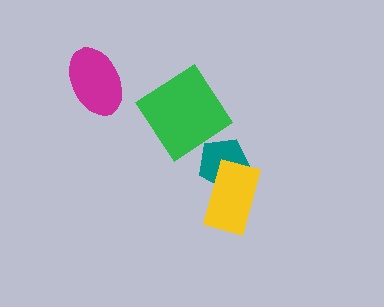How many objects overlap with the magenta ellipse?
0 objects overlap with the magenta ellipse.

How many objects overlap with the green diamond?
0 objects overlap with the green diamond.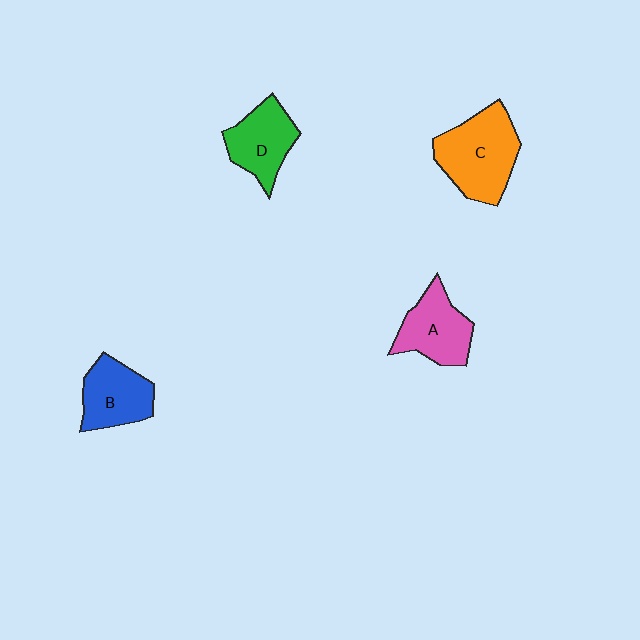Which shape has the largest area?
Shape C (orange).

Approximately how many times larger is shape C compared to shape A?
Approximately 1.3 times.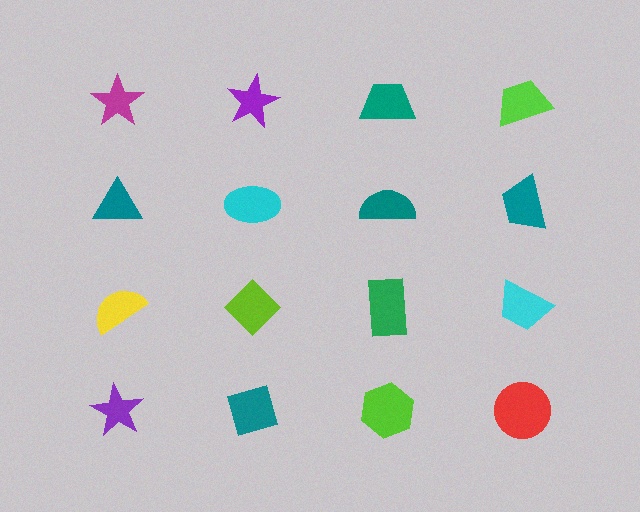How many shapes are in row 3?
4 shapes.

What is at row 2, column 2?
A cyan ellipse.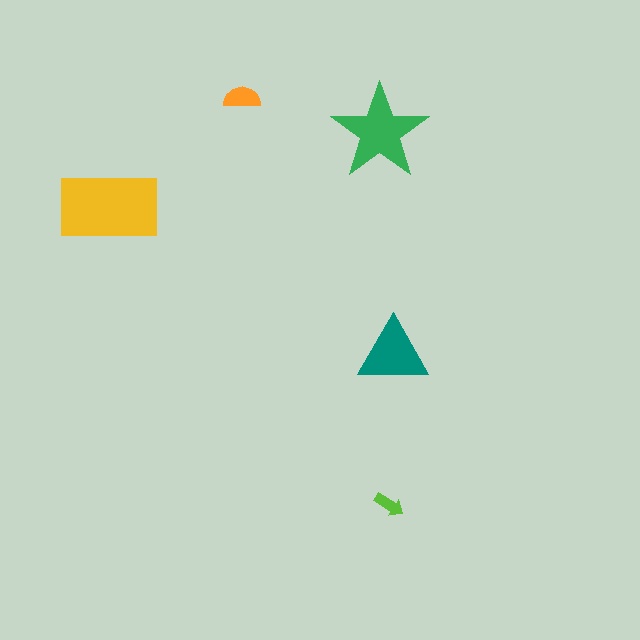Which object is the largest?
The yellow rectangle.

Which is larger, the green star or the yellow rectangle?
The yellow rectangle.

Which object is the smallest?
The lime arrow.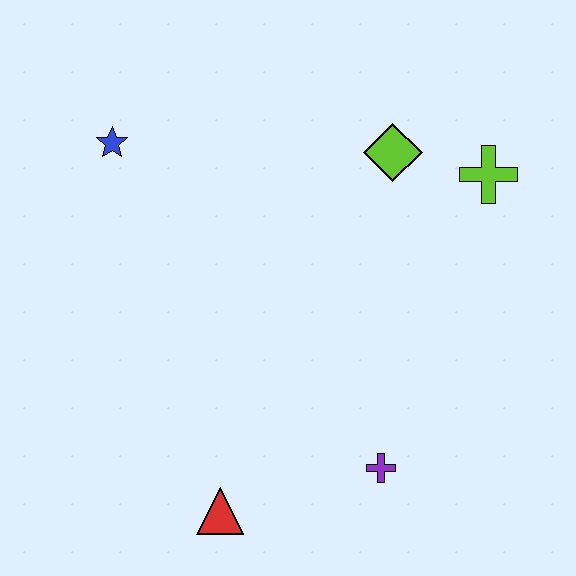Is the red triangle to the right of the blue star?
Yes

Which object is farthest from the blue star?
The purple cross is farthest from the blue star.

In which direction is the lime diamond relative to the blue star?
The lime diamond is to the right of the blue star.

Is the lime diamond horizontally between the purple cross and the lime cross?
Yes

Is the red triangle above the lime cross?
No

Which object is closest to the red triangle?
The purple cross is closest to the red triangle.